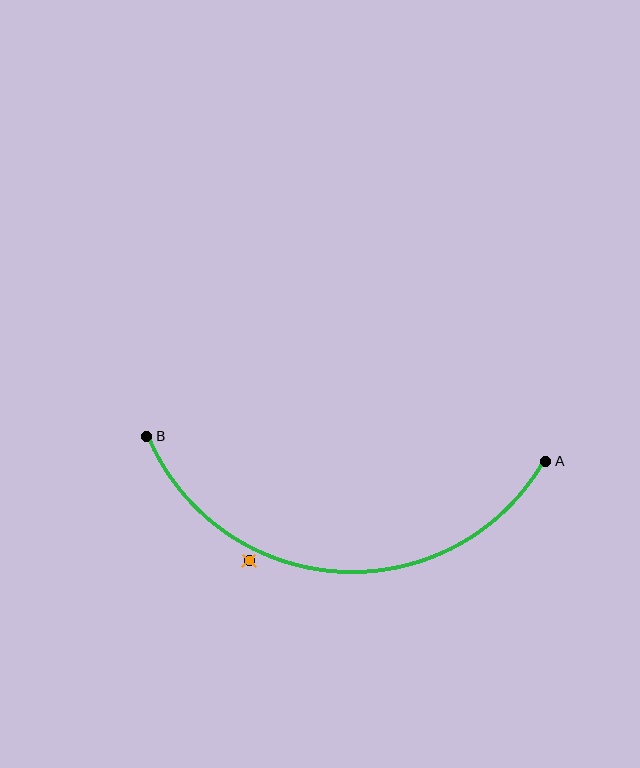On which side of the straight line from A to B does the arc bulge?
The arc bulges below the straight line connecting A and B.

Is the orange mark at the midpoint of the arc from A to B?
No — the orange mark does not lie on the arc at all. It sits slightly outside the curve.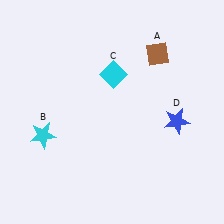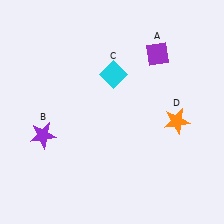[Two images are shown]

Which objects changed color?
A changed from brown to purple. B changed from cyan to purple. D changed from blue to orange.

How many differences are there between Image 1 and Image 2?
There are 3 differences between the two images.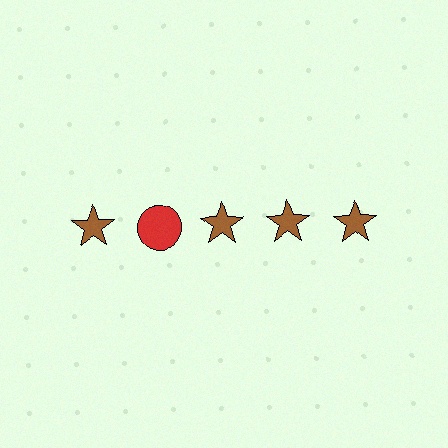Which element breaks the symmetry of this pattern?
The red circle in the top row, second from left column breaks the symmetry. All other shapes are brown stars.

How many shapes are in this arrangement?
There are 5 shapes arranged in a grid pattern.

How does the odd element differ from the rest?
It differs in both color (red instead of brown) and shape (circle instead of star).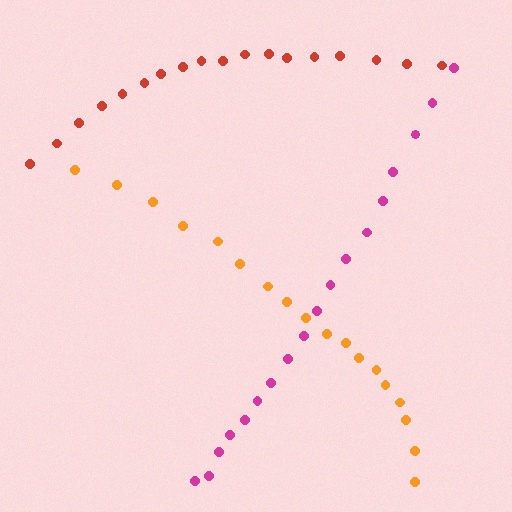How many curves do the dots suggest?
There are 3 distinct paths.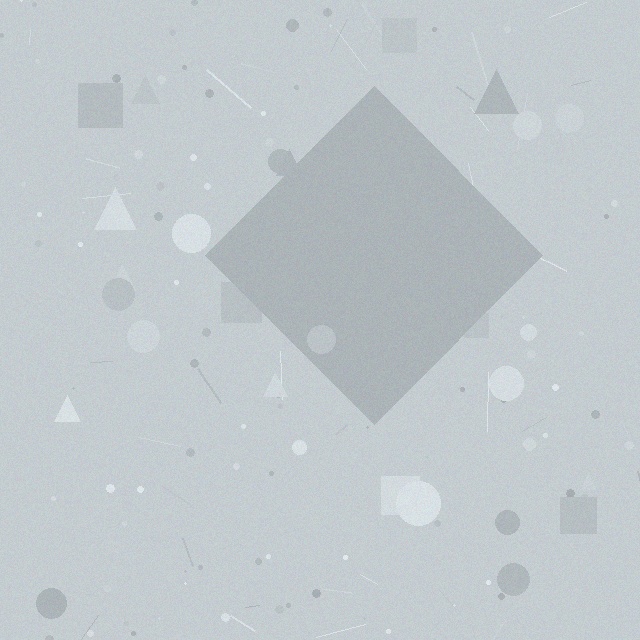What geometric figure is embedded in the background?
A diamond is embedded in the background.